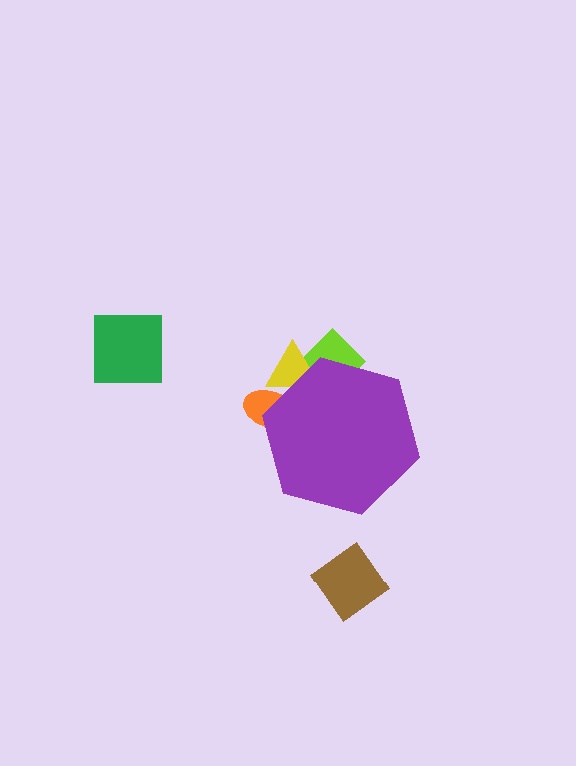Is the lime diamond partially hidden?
Yes, the lime diamond is partially hidden behind the purple hexagon.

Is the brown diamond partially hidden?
No, the brown diamond is fully visible.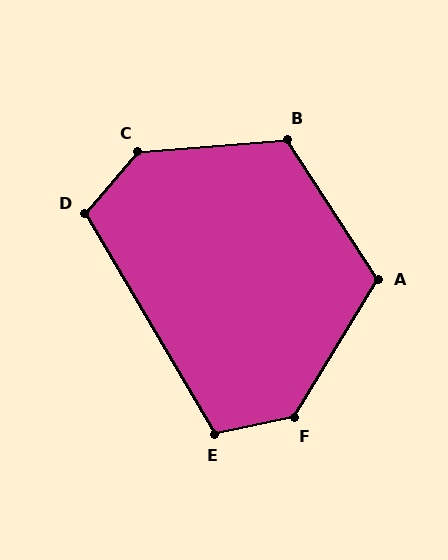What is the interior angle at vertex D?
Approximately 109 degrees (obtuse).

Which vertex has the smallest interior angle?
E, at approximately 108 degrees.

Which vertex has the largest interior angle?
C, at approximately 136 degrees.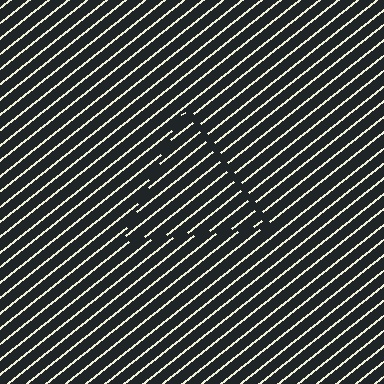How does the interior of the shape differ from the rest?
The interior of the shape contains the same grating, shifted by half a period — the contour is defined by the phase discontinuity where line-ends from the inner and outer gratings abut.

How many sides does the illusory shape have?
3 sides — the line-ends trace a triangle.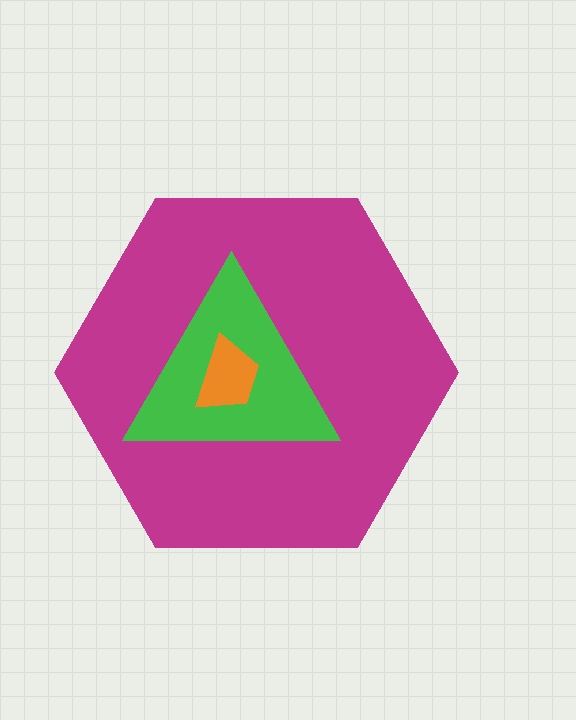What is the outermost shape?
The magenta hexagon.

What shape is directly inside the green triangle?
The orange trapezoid.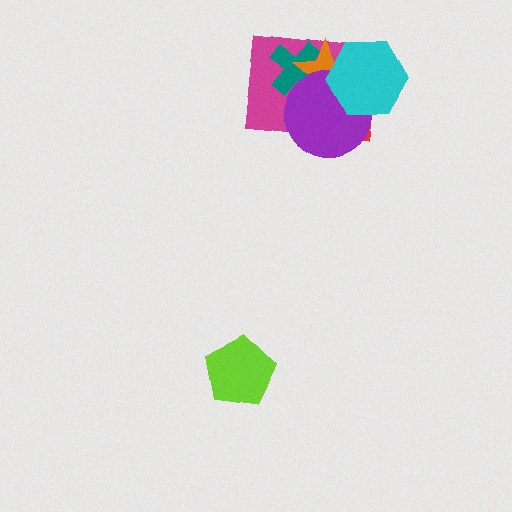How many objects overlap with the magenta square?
5 objects overlap with the magenta square.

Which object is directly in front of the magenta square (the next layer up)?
The teal cross is directly in front of the magenta square.